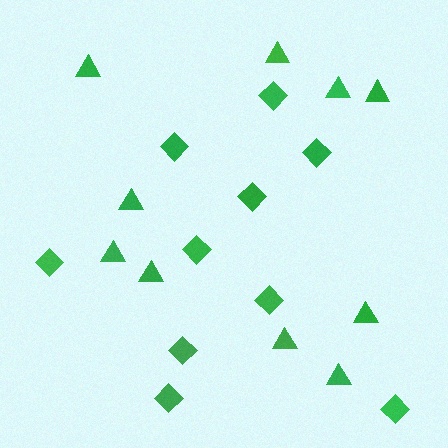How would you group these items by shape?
There are 2 groups: one group of triangles (10) and one group of diamonds (10).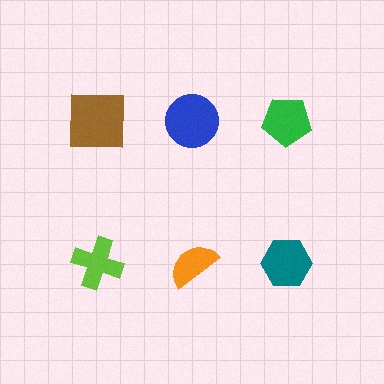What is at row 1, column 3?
A green pentagon.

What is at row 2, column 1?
A lime cross.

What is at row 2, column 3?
A teal hexagon.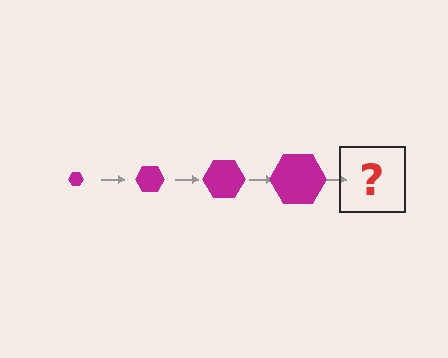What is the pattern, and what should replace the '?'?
The pattern is that the hexagon gets progressively larger each step. The '?' should be a magenta hexagon, larger than the previous one.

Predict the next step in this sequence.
The next step is a magenta hexagon, larger than the previous one.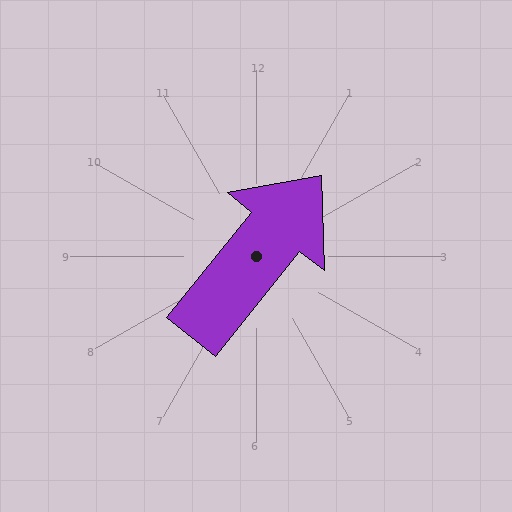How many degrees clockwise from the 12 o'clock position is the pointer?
Approximately 39 degrees.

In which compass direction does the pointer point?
Northeast.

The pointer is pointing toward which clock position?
Roughly 1 o'clock.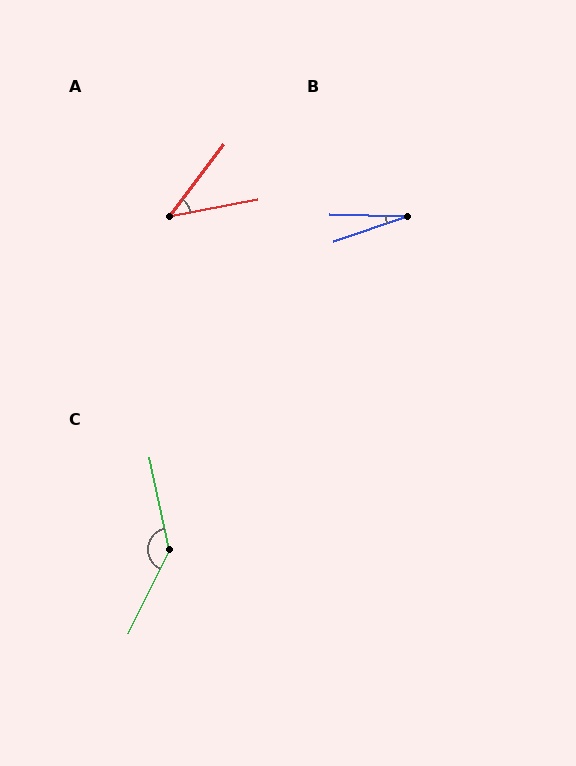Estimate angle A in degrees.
Approximately 42 degrees.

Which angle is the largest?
C, at approximately 142 degrees.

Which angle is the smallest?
B, at approximately 20 degrees.